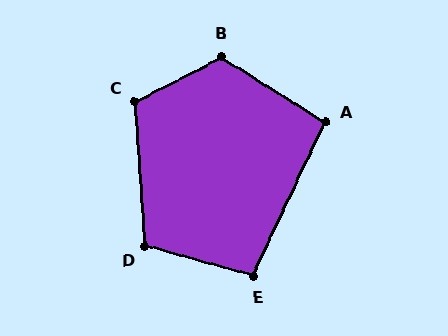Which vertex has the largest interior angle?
B, at approximately 120 degrees.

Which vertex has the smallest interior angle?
A, at approximately 97 degrees.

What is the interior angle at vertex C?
Approximately 113 degrees (obtuse).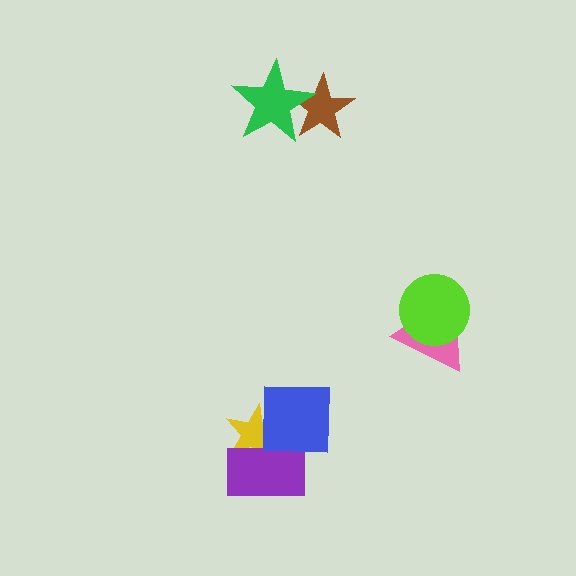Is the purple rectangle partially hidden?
Yes, it is partially covered by another shape.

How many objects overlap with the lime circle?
1 object overlaps with the lime circle.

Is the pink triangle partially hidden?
Yes, it is partially covered by another shape.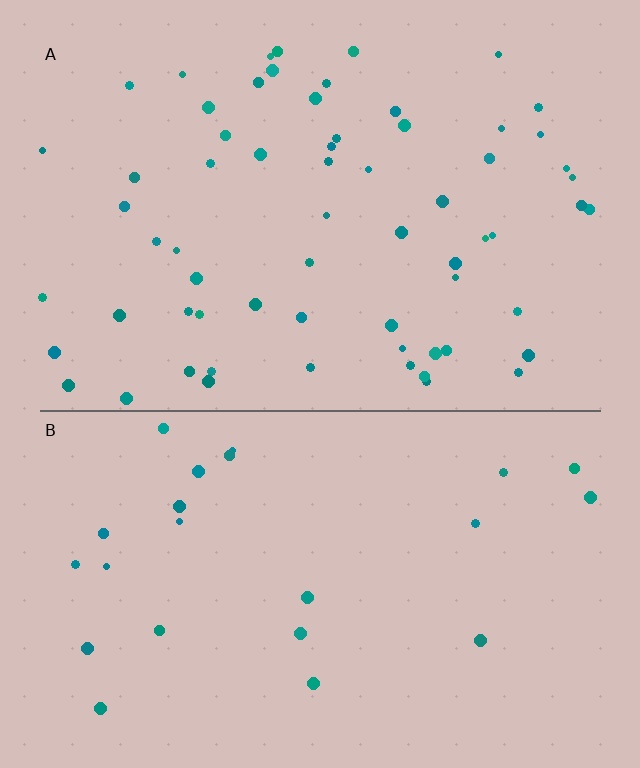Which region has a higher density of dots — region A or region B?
A (the top).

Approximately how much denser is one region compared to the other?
Approximately 2.8× — region A over region B.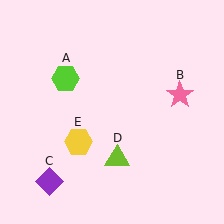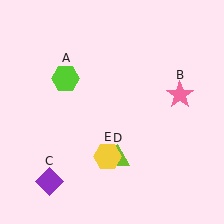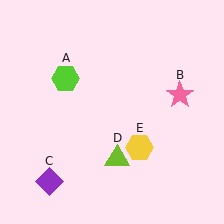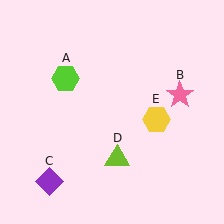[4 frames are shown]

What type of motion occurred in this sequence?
The yellow hexagon (object E) rotated counterclockwise around the center of the scene.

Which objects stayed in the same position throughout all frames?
Lime hexagon (object A) and pink star (object B) and purple diamond (object C) and lime triangle (object D) remained stationary.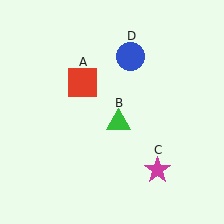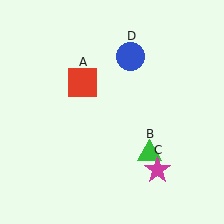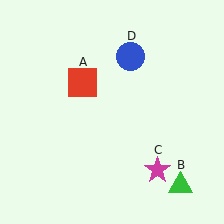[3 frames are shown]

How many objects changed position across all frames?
1 object changed position: green triangle (object B).